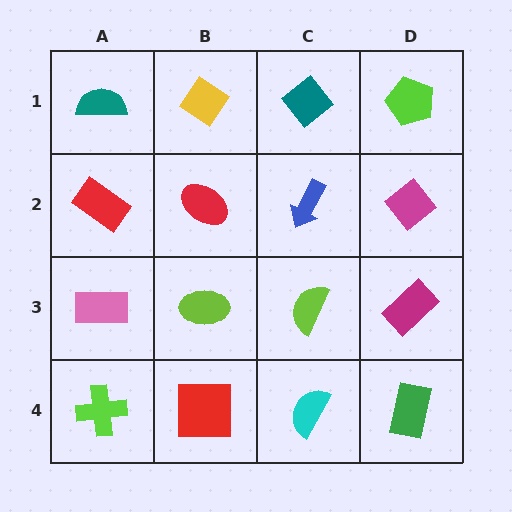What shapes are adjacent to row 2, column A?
A teal semicircle (row 1, column A), a pink rectangle (row 3, column A), a red ellipse (row 2, column B).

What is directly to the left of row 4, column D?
A cyan semicircle.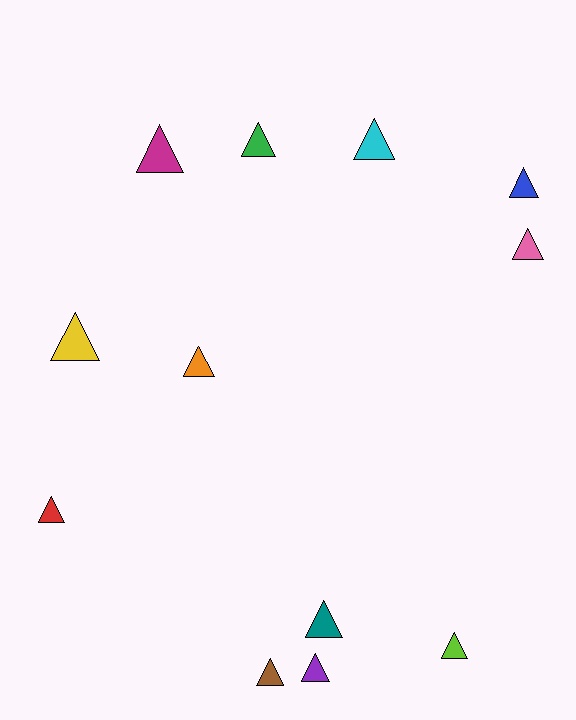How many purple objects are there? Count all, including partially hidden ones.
There is 1 purple object.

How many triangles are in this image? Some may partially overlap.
There are 12 triangles.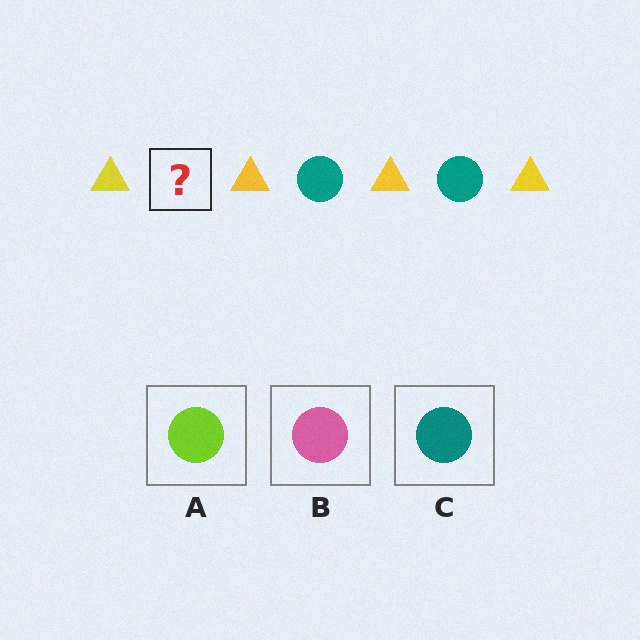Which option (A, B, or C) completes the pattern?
C.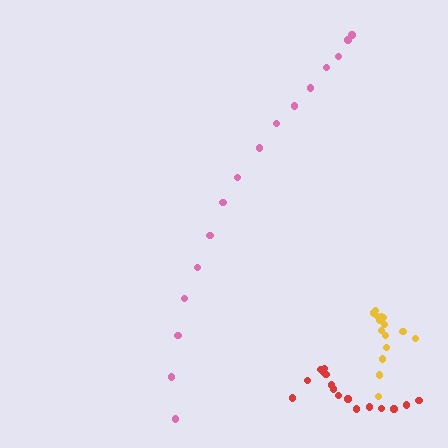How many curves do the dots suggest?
There are 3 distinct paths.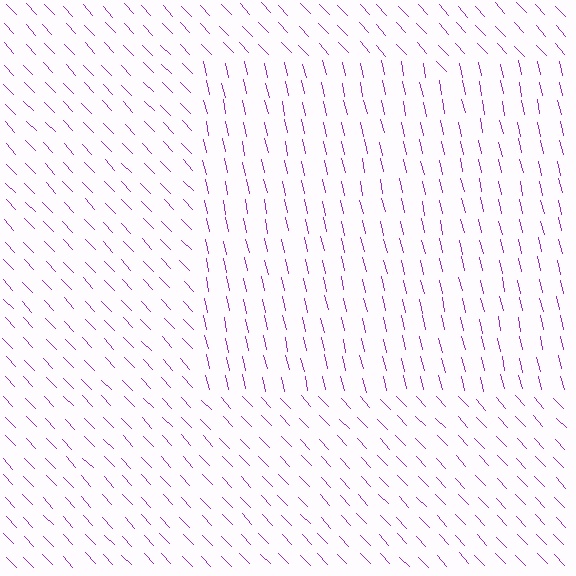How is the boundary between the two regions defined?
The boundary is defined purely by a change in line orientation (approximately 31 degrees difference). All lines are the same color and thickness.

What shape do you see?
I see a rectangle.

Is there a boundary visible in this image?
Yes, there is a texture boundary formed by a change in line orientation.